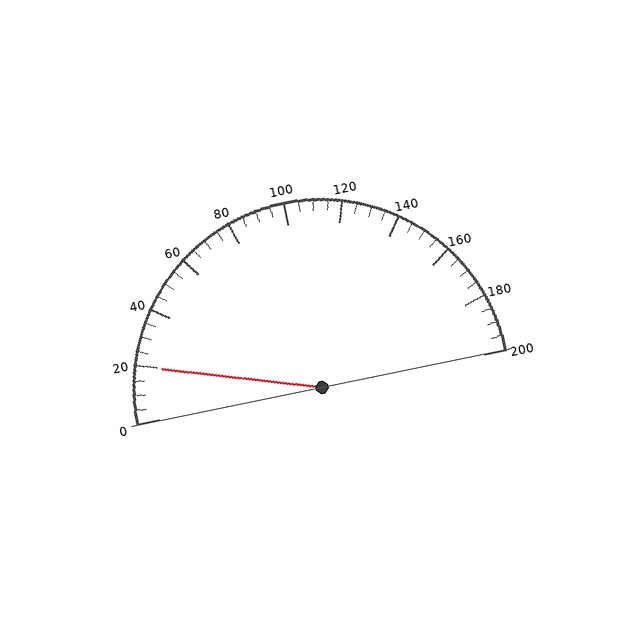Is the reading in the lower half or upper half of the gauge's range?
The reading is in the lower half of the range (0 to 200).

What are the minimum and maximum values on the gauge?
The gauge ranges from 0 to 200.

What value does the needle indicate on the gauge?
The needle indicates approximately 20.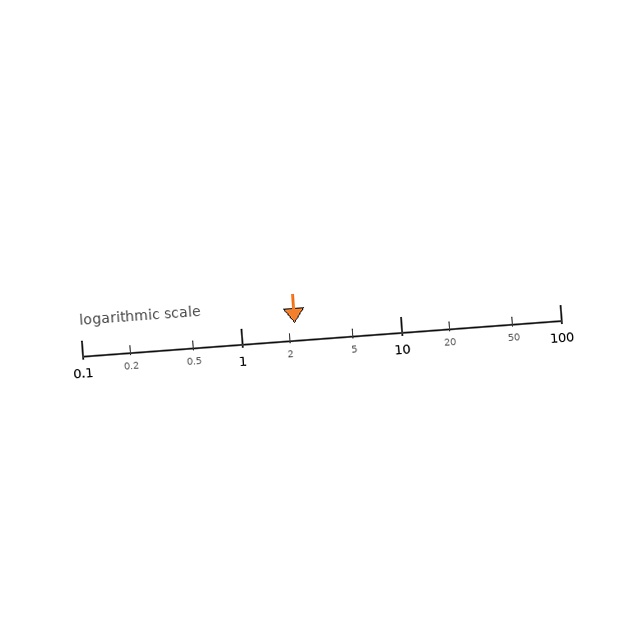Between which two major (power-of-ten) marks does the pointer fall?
The pointer is between 1 and 10.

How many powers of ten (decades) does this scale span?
The scale spans 3 decades, from 0.1 to 100.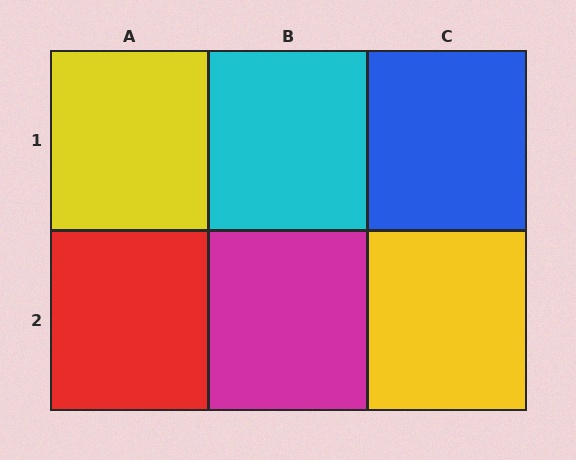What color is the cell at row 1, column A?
Yellow.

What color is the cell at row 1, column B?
Cyan.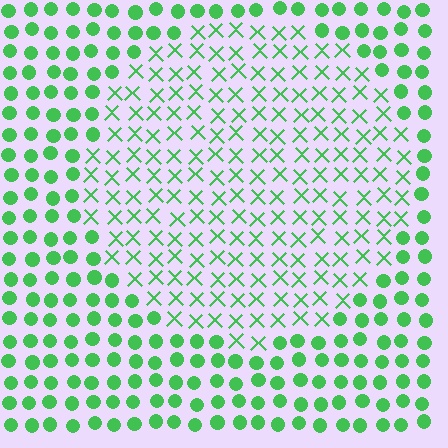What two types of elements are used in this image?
The image uses X marks inside the circle region and circles outside it.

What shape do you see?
I see a circle.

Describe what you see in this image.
The image is filled with small green elements arranged in a uniform grid. A circle-shaped region contains X marks, while the surrounding area contains circles. The boundary is defined purely by the change in element shape.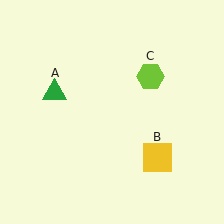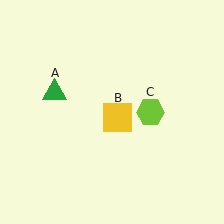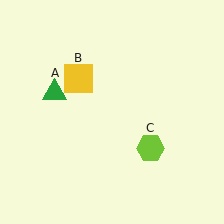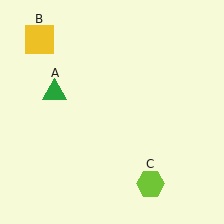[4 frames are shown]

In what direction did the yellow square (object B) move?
The yellow square (object B) moved up and to the left.